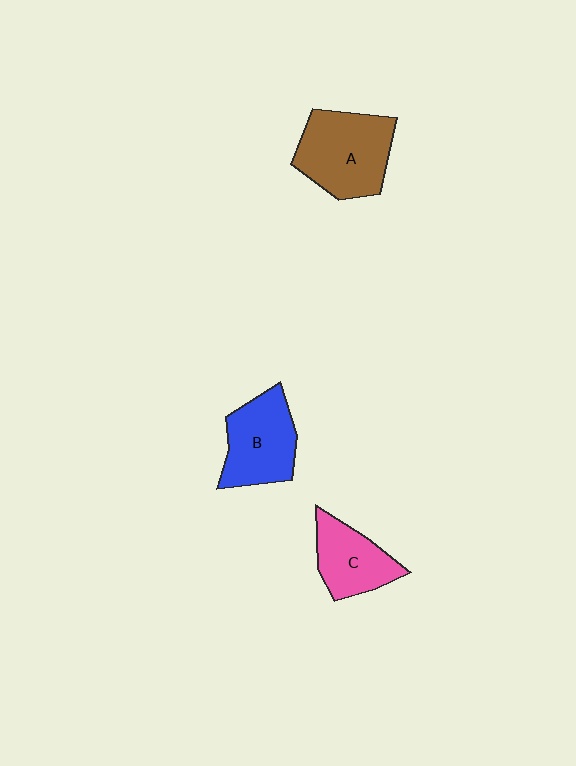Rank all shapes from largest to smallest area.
From largest to smallest: A (brown), B (blue), C (pink).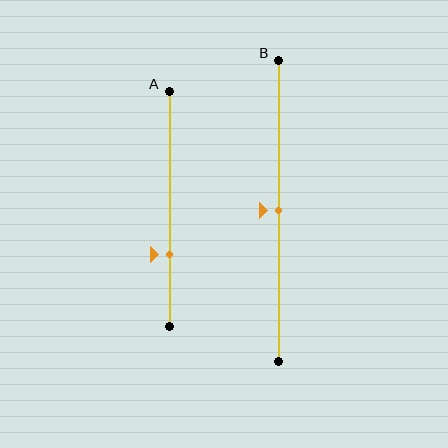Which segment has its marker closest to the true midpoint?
Segment B has its marker closest to the true midpoint.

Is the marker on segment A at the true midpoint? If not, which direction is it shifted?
No, the marker on segment A is shifted downward by about 19% of the segment length.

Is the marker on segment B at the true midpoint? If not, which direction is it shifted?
Yes, the marker on segment B is at the true midpoint.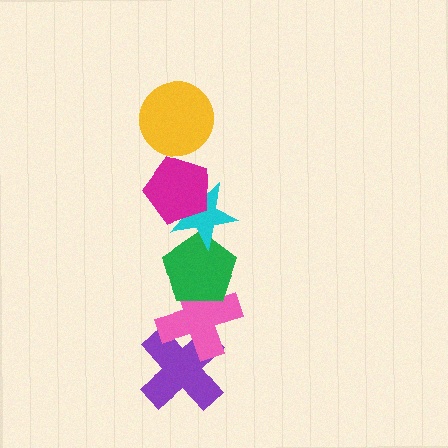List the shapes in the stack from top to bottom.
From top to bottom: the yellow circle, the magenta pentagon, the cyan star, the green pentagon, the pink cross, the purple cross.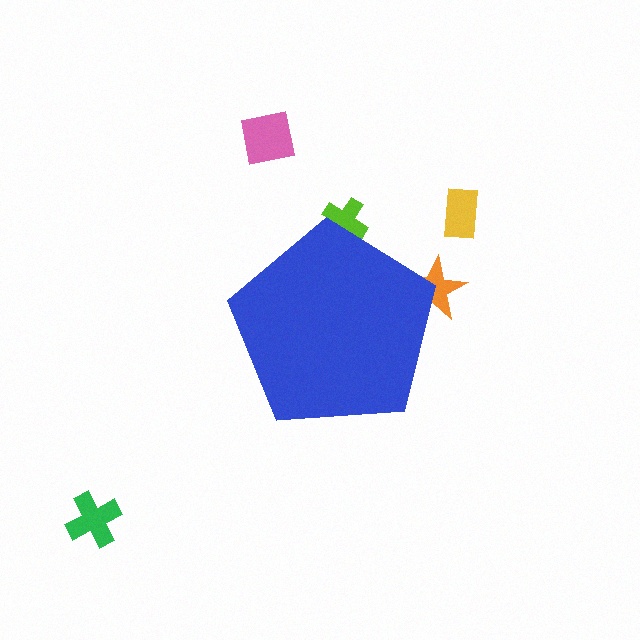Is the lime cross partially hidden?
Yes, the lime cross is partially hidden behind the blue pentagon.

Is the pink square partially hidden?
No, the pink square is fully visible.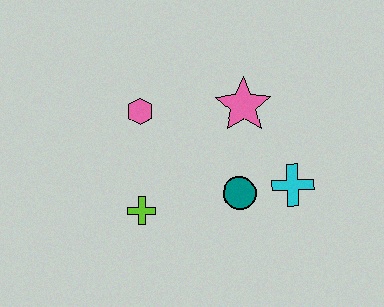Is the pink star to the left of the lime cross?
No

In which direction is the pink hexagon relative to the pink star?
The pink hexagon is to the left of the pink star.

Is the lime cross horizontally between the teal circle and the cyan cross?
No